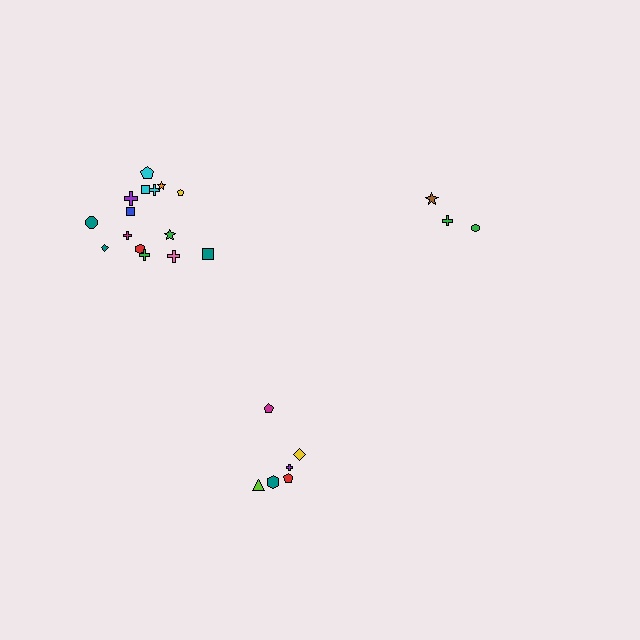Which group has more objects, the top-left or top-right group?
The top-left group.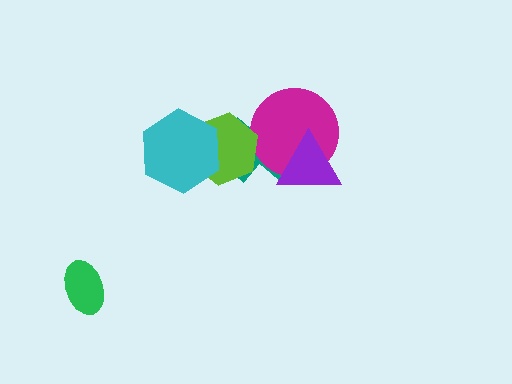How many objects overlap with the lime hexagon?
3 objects overlap with the lime hexagon.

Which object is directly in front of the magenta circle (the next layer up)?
The purple triangle is directly in front of the magenta circle.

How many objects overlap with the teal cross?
3 objects overlap with the teal cross.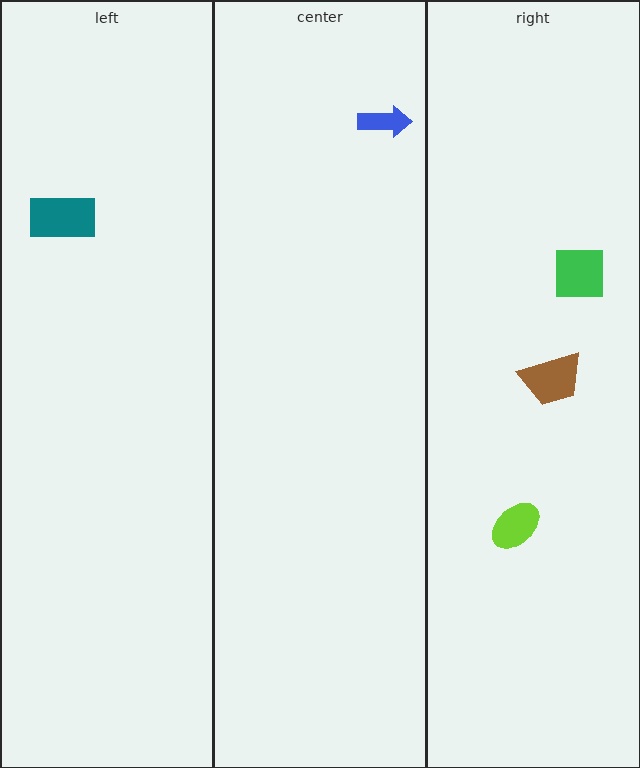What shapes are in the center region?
The blue arrow.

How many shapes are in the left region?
1.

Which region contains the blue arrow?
The center region.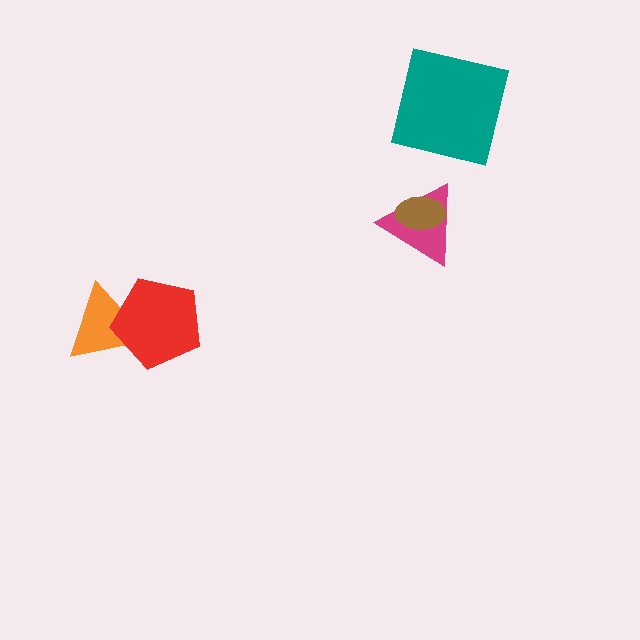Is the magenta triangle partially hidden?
Yes, it is partially covered by another shape.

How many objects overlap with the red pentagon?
1 object overlaps with the red pentagon.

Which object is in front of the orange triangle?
The red pentagon is in front of the orange triangle.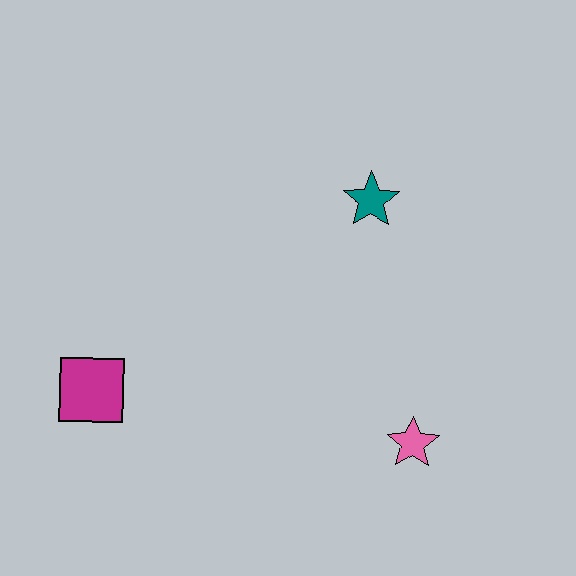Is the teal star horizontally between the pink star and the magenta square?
Yes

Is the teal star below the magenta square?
No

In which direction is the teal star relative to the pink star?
The teal star is above the pink star.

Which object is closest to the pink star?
The teal star is closest to the pink star.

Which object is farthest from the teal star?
The magenta square is farthest from the teal star.